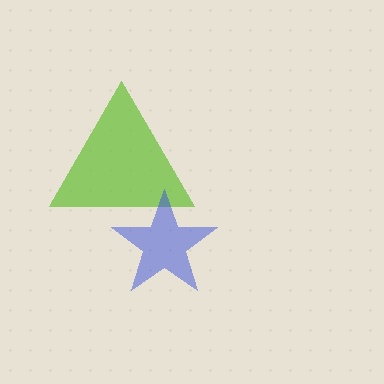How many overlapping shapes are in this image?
There are 2 overlapping shapes in the image.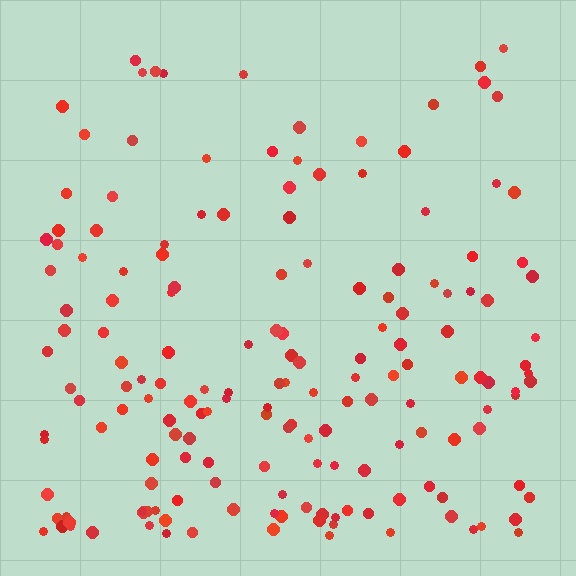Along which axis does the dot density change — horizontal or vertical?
Vertical.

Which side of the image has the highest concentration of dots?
The bottom.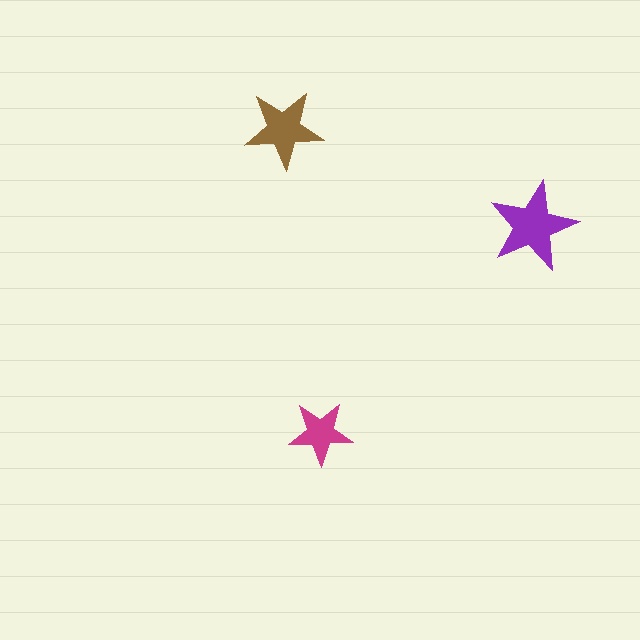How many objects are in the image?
There are 3 objects in the image.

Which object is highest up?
The brown star is topmost.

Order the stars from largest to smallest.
the purple one, the brown one, the magenta one.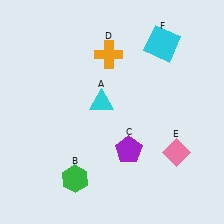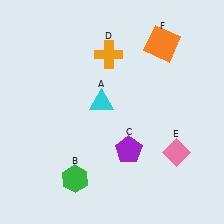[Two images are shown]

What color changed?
The square (F) changed from cyan in Image 1 to orange in Image 2.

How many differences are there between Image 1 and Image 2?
There is 1 difference between the two images.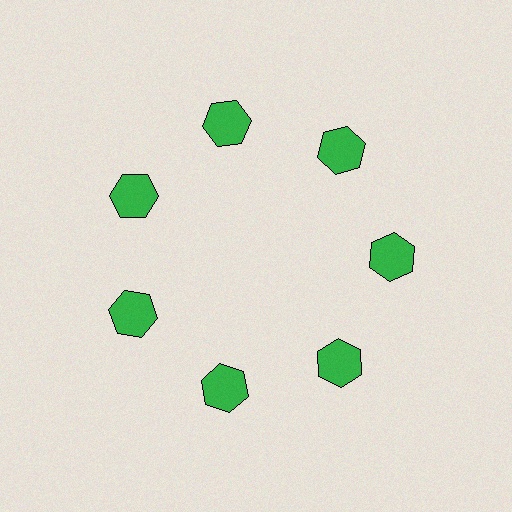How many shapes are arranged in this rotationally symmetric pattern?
There are 7 shapes, arranged in 7 groups of 1.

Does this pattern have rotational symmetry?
Yes, this pattern has 7-fold rotational symmetry. It looks the same after rotating 51 degrees around the center.